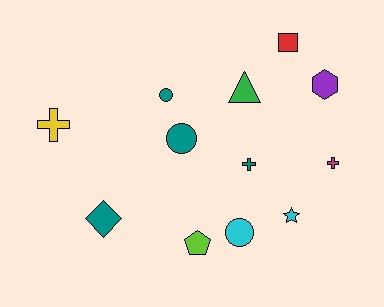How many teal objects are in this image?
There are 4 teal objects.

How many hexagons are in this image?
There is 1 hexagon.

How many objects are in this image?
There are 12 objects.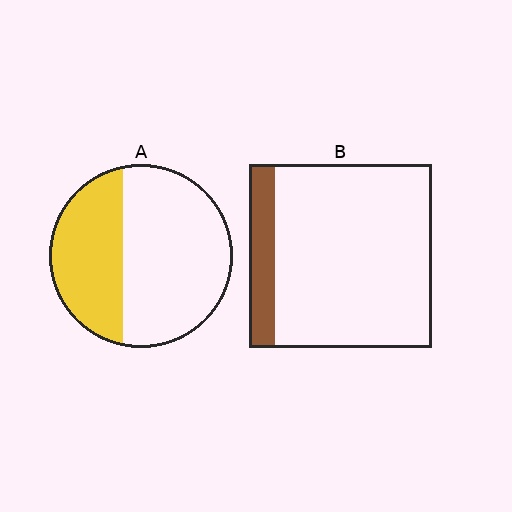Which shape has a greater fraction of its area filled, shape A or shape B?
Shape A.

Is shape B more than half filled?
No.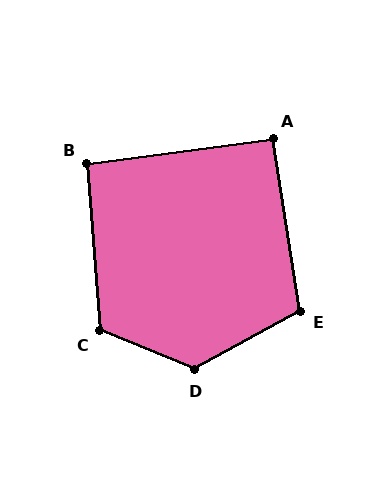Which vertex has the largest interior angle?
D, at approximately 129 degrees.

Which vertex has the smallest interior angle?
A, at approximately 91 degrees.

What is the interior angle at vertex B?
Approximately 93 degrees (approximately right).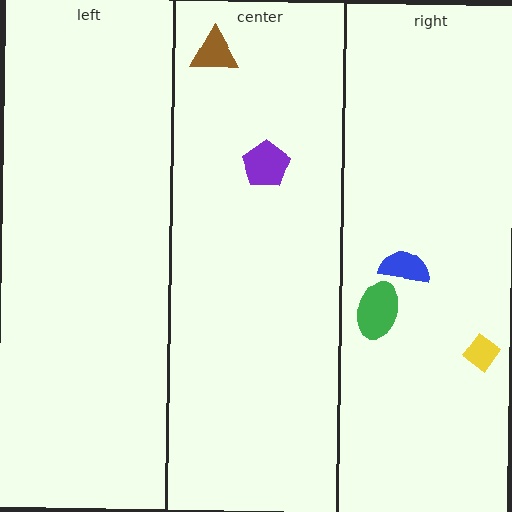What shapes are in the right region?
The green ellipse, the blue semicircle, the yellow diamond.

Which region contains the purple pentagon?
The center region.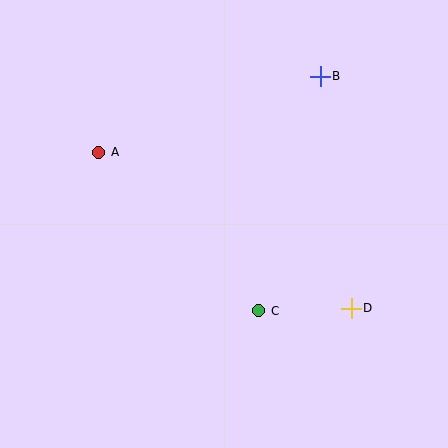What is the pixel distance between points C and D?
The distance between C and D is 93 pixels.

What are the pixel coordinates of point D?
Point D is at (351, 309).